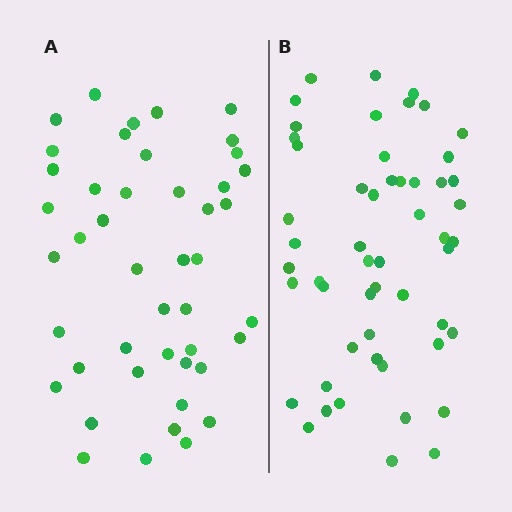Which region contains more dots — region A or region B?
Region B (the right region) has more dots.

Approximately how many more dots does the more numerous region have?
Region B has roughly 8 or so more dots than region A.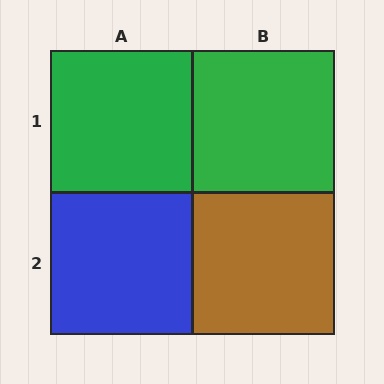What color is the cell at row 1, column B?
Green.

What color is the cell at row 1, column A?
Green.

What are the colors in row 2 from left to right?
Blue, brown.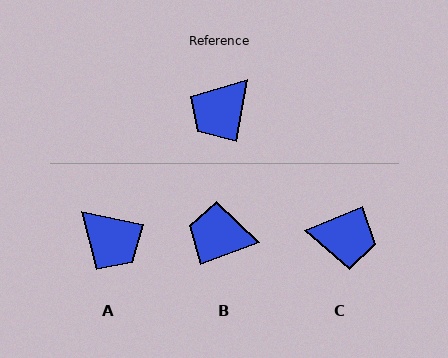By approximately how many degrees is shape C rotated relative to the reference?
Approximately 123 degrees counter-clockwise.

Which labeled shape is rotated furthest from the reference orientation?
C, about 123 degrees away.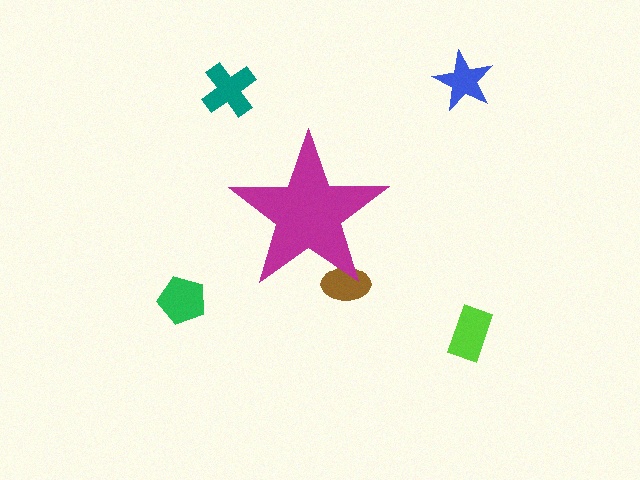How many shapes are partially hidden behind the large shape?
1 shape is partially hidden.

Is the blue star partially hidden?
No, the blue star is fully visible.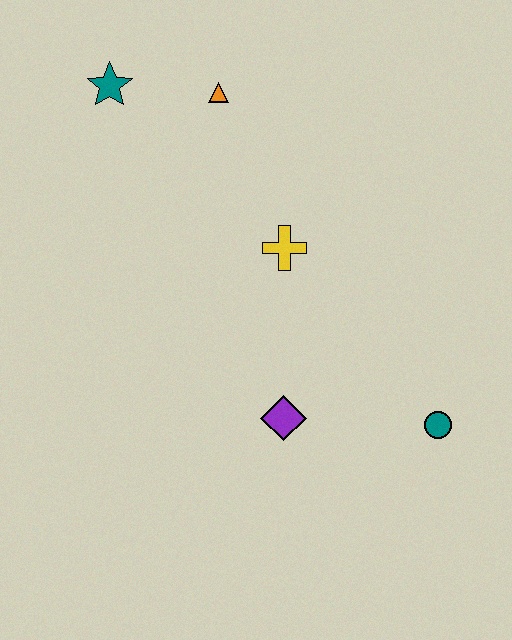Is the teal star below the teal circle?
No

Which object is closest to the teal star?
The orange triangle is closest to the teal star.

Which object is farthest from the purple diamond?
The teal star is farthest from the purple diamond.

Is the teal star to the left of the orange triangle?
Yes